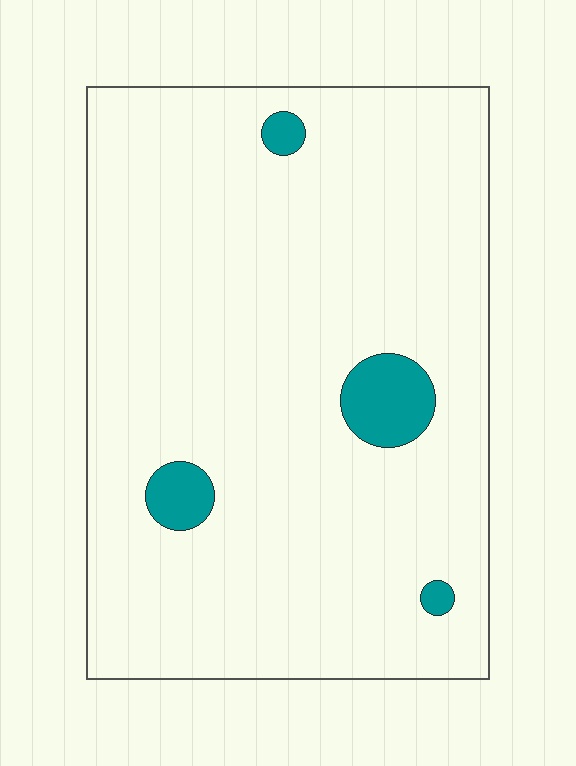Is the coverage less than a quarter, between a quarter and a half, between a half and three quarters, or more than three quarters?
Less than a quarter.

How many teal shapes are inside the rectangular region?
4.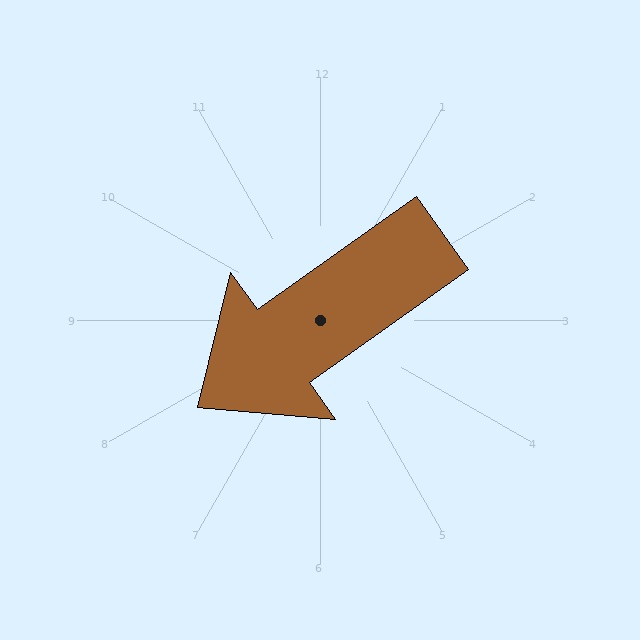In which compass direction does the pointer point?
Southwest.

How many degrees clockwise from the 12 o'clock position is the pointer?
Approximately 234 degrees.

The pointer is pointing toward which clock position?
Roughly 8 o'clock.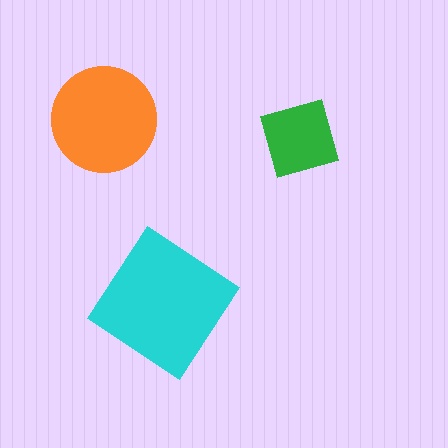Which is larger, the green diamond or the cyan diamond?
The cyan diamond.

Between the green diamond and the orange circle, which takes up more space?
The orange circle.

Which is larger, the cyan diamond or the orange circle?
The cyan diamond.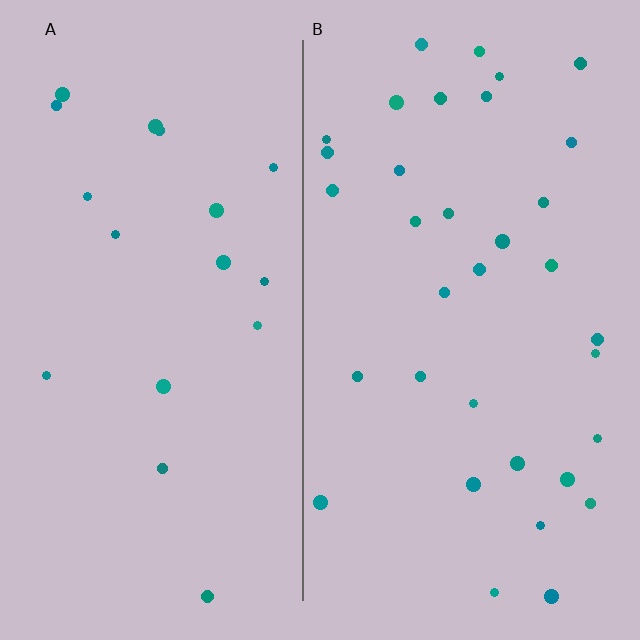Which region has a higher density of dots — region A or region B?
B (the right).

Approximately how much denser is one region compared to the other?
Approximately 1.9× — region B over region A.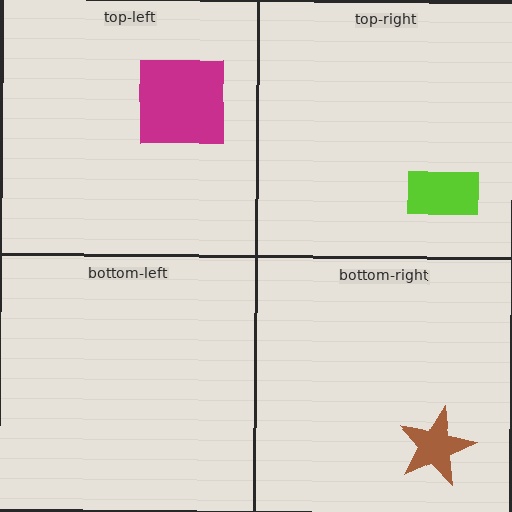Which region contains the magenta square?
The top-left region.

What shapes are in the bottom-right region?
The brown star.